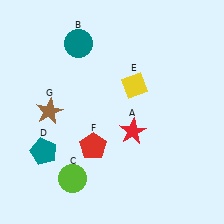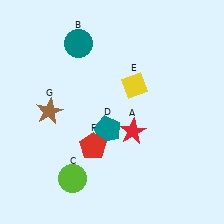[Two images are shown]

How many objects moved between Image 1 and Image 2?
1 object moved between the two images.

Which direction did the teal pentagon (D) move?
The teal pentagon (D) moved right.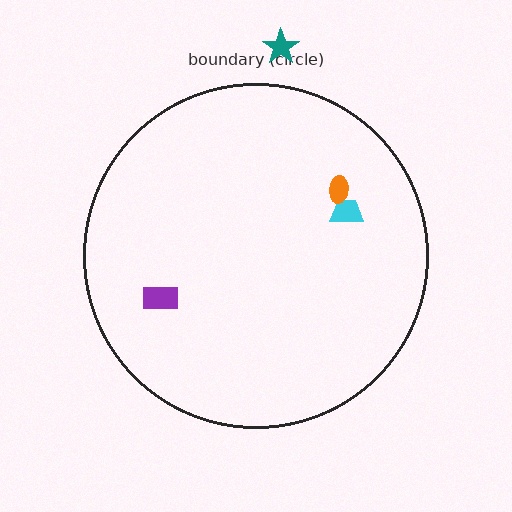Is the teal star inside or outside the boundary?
Outside.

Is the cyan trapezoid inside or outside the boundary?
Inside.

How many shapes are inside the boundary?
3 inside, 1 outside.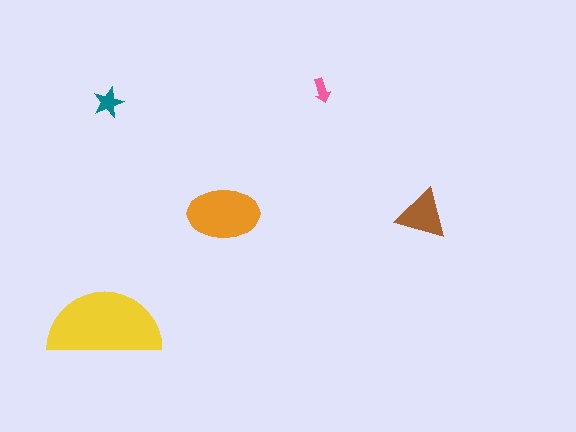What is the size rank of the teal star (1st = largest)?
4th.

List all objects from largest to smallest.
The yellow semicircle, the orange ellipse, the brown triangle, the teal star, the pink arrow.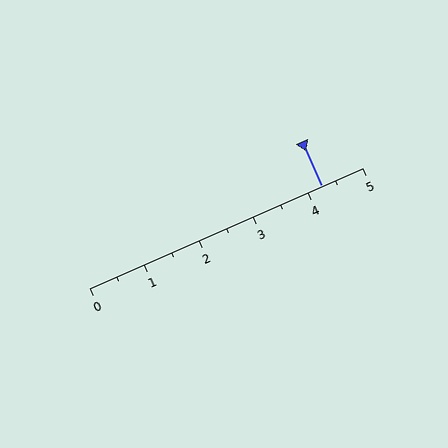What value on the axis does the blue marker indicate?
The marker indicates approximately 4.2.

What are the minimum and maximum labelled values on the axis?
The axis runs from 0 to 5.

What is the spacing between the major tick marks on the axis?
The major ticks are spaced 1 apart.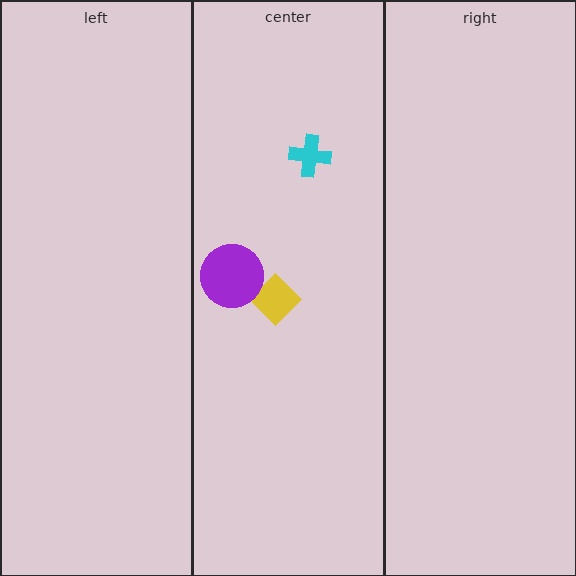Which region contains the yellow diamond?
The center region.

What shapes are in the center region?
The yellow diamond, the purple circle, the cyan cross.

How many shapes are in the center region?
3.